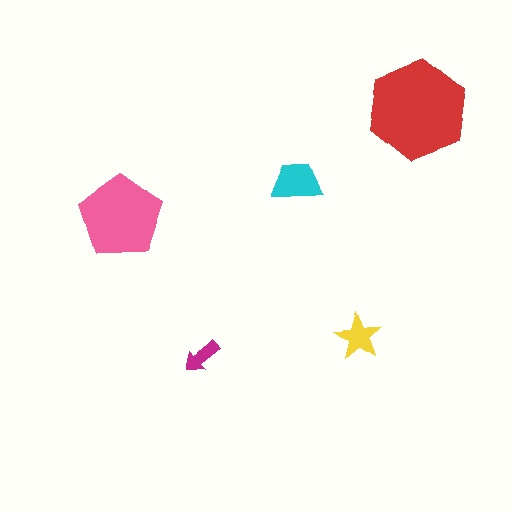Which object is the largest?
The red hexagon.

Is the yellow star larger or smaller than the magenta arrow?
Larger.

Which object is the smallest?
The magenta arrow.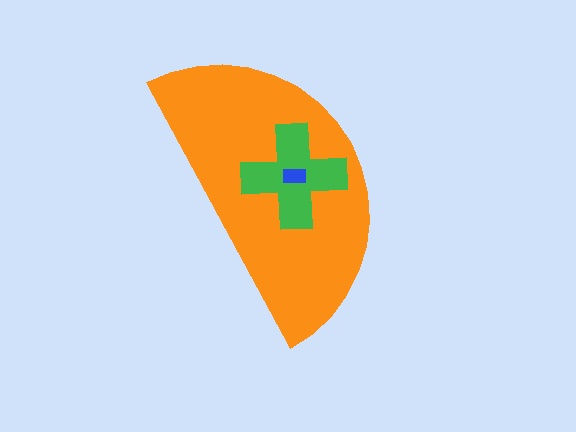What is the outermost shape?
The orange semicircle.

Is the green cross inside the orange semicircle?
Yes.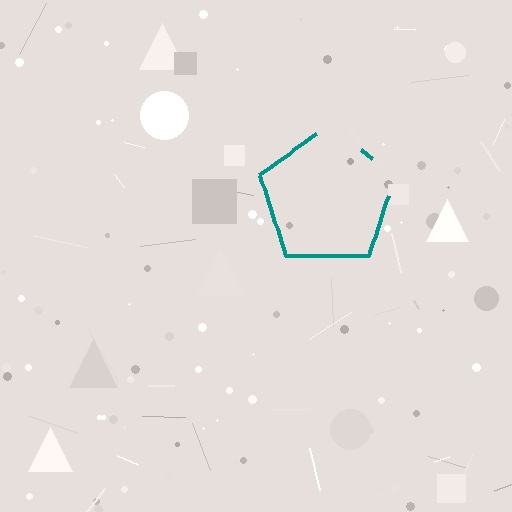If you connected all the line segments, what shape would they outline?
They would outline a pentagon.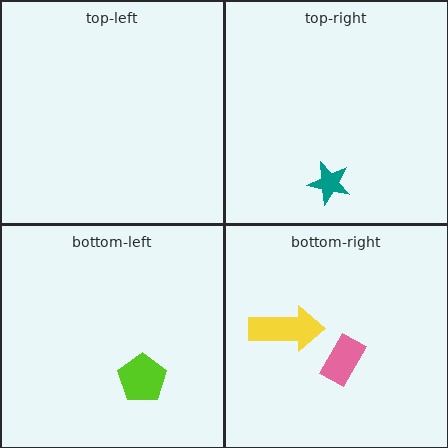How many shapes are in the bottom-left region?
1.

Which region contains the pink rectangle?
The bottom-right region.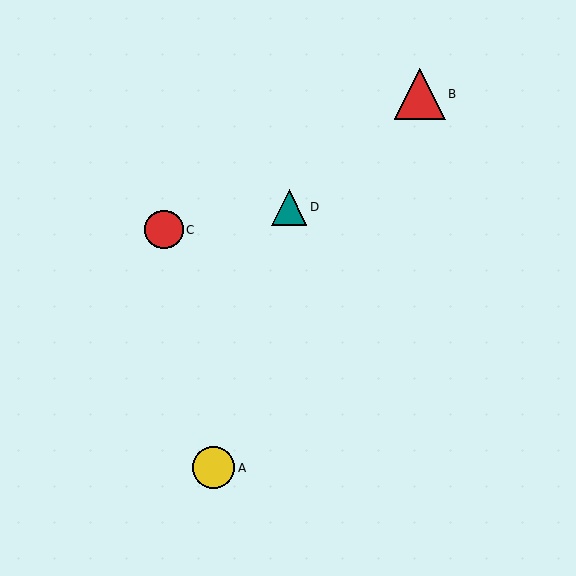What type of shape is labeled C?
Shape C is a red circle.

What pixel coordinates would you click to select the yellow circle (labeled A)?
Click at (213, 468) to select the yellow circle A.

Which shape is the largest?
The red triangle (labeled B) is the largest.